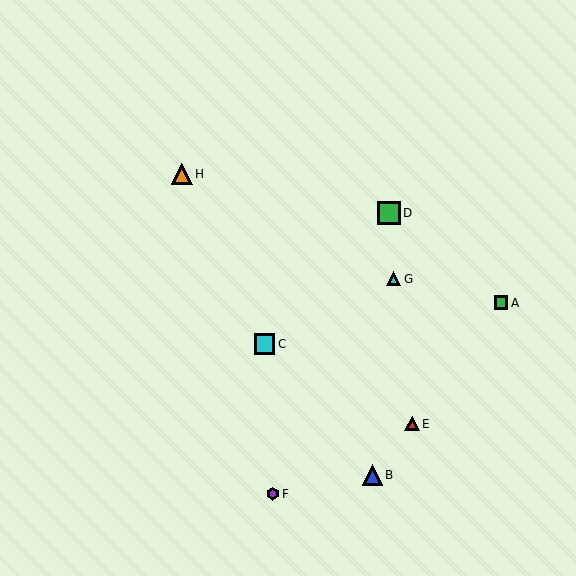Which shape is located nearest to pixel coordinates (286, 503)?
The purple hexagon (labeled F) at (273, 494) is nearest to that location.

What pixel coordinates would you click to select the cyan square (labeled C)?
Click at (265, 344) to select the cyan square C.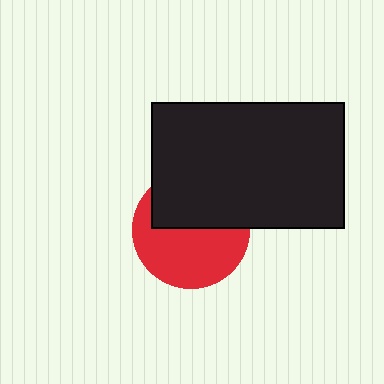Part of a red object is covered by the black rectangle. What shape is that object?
It is a circle.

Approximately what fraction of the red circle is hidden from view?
Roughly 44% of the red circle is hidden behind the black rectangle.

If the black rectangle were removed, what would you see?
You would see the complete red circle.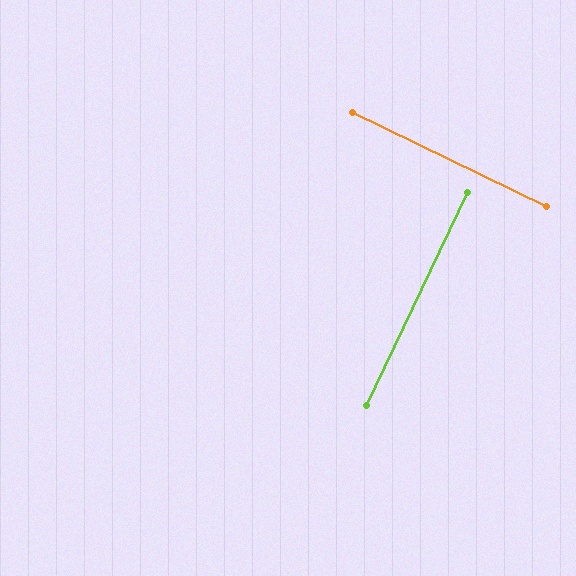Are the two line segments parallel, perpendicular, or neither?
Perpendicular — they meet at approximately 90°.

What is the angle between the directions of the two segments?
Approximately 90 degrees.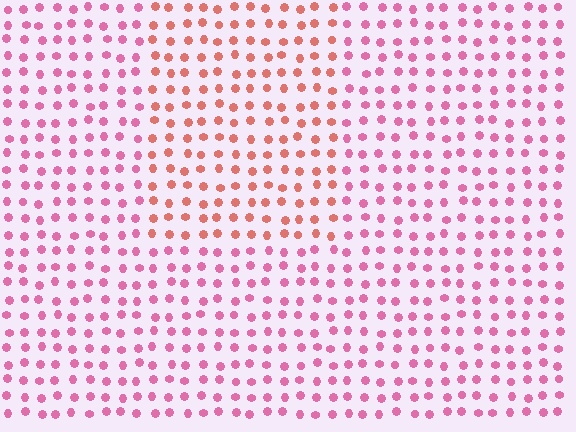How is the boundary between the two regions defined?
The boundary is defined purely by a slight shift in hue (about 34 degrees). Spacing, size, and orientation are identical on both sides.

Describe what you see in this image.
The image is filled with small pink elements in a uniform arrangement. A rectangle-shaped region is visible where the elements are tinted to a slightly different hue, forming a subtle color boundary.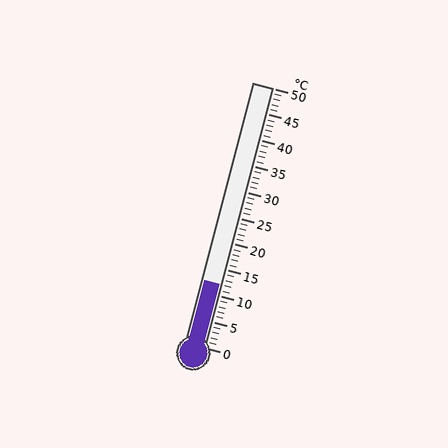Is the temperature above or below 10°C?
The temperature is above 10°C.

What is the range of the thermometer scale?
The thermometer scale ranges from 0°C to 50°C.